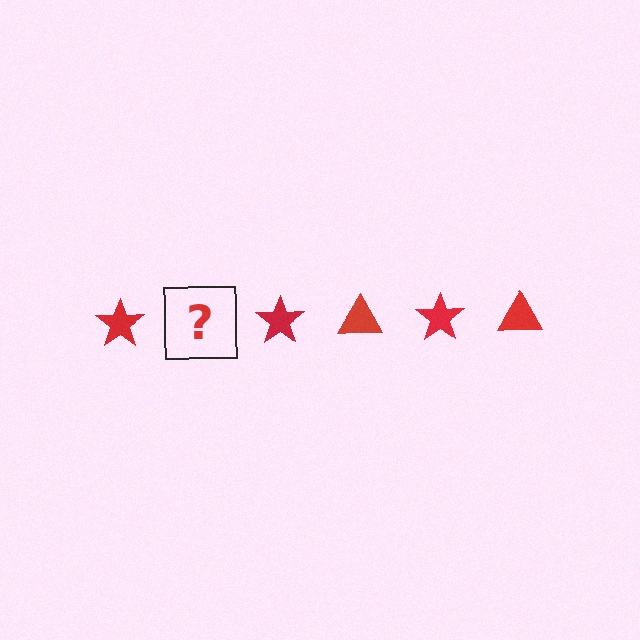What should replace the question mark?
The question mark should be replaced with a red triangle.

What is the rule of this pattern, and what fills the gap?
The rule is that the pattern cycles through star, triangle shapes in red. The gap should be filled with a red triangle.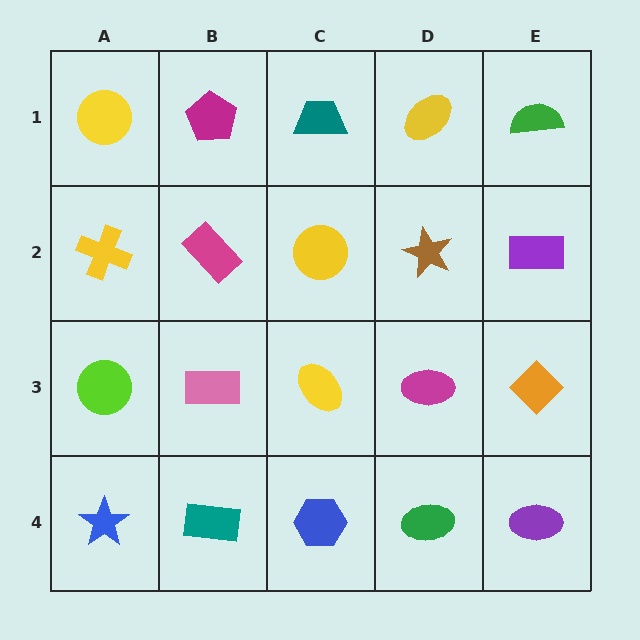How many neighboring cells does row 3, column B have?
4.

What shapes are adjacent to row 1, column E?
A purple rectangle (row 2, column E), a yellow ellipse (row 1, column D).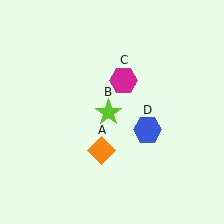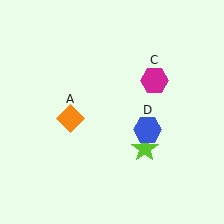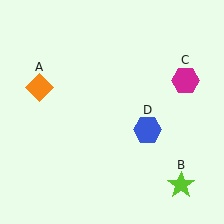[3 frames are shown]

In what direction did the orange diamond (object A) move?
The orange diamond (object A) moved up and to the left.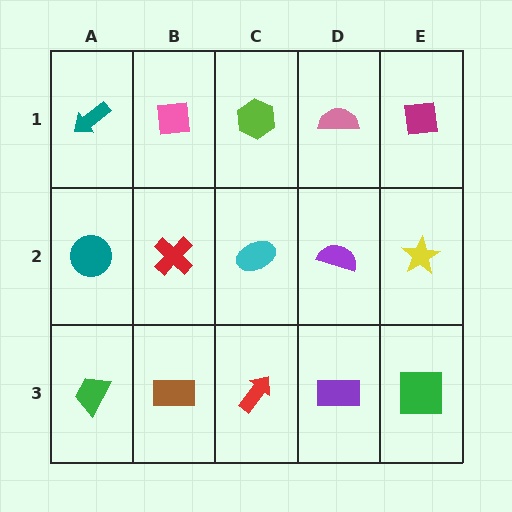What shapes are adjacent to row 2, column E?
A magenta square (row 1, column E), a green square (row 3, column E), a purple semicircle (row 2, column D).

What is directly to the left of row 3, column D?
A red arrow.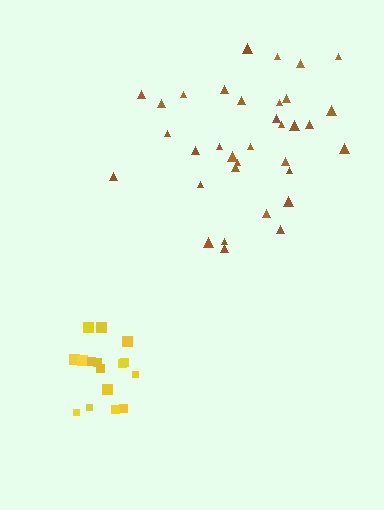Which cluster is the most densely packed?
Yellow.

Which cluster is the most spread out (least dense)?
Brown.